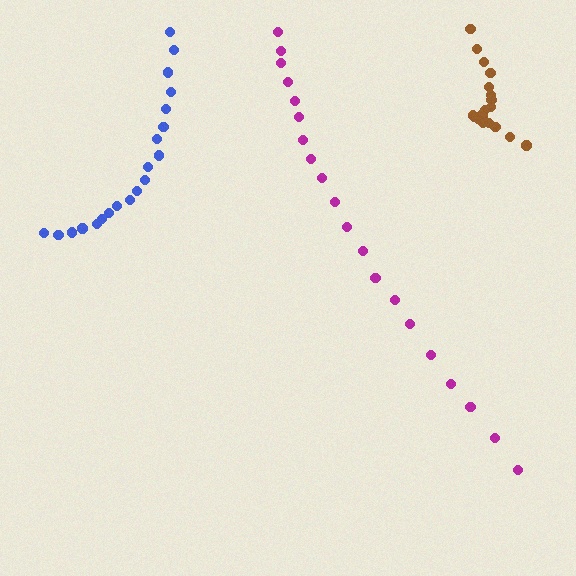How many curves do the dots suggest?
There are 3 distinct paths.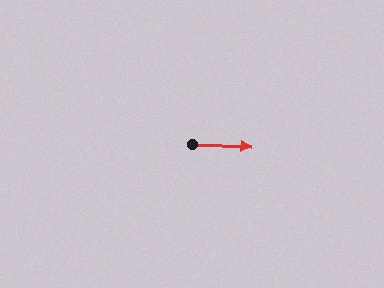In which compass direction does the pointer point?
East.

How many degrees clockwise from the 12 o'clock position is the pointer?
Approximately 92 degrees.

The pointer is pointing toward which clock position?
Roughly 3 o'clock.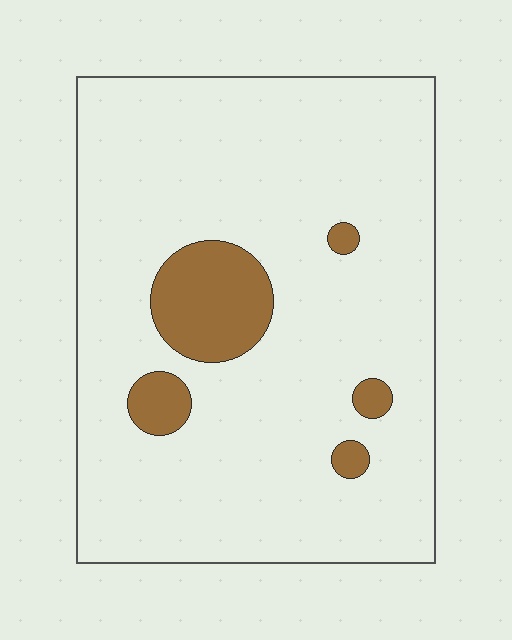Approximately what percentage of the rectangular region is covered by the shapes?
Approximately 10%.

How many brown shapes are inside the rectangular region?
5.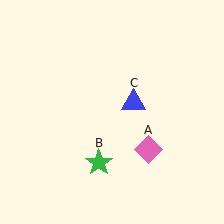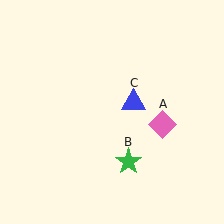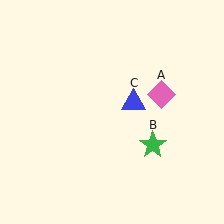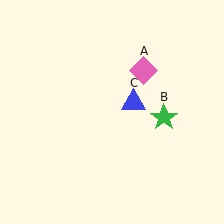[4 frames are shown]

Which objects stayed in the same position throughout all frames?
Blue triangle (object C) remained stationary.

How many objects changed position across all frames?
2 objects changed position: pink diamond (object A), green star (object B).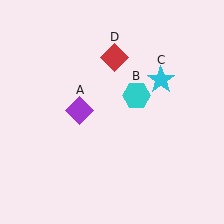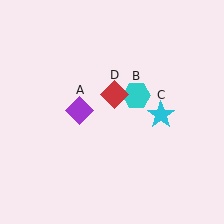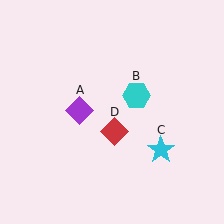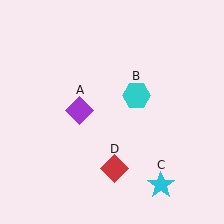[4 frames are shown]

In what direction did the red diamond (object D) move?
The red diamond (object D) moved down.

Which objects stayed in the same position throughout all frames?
Purple diamond (object A) and cyan hexagon (object B) remained stationary.